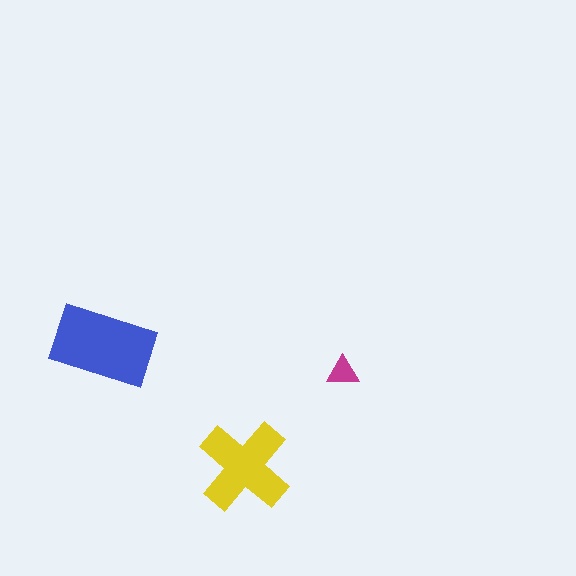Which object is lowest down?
The yellow cross is bottommost.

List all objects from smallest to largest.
The magenta triangle, the yellow cross, the blue rectangle.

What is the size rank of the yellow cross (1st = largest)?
2nd.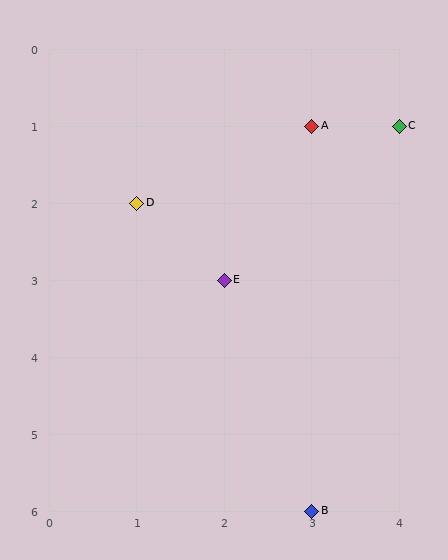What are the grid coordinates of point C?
Point C is at grid coordinates (4, 1).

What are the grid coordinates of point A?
Point A is at grid coordinates (3, 1).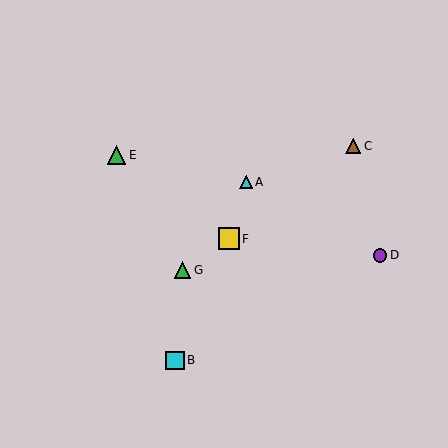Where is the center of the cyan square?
The center of the cyan square is at (175, 360).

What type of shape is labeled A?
Shape A is a cyan triangle.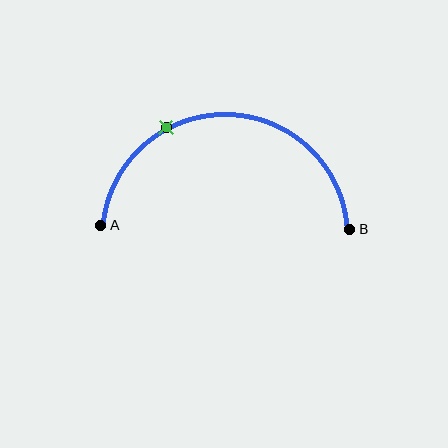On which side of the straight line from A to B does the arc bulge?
The arc bulges above the straight line connecting A and B.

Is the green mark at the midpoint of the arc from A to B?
No. The green mark lies on the arc but is closer to endpoint A. The arc midpoint would be at the point on the curve equidistant along the arc from both A and B.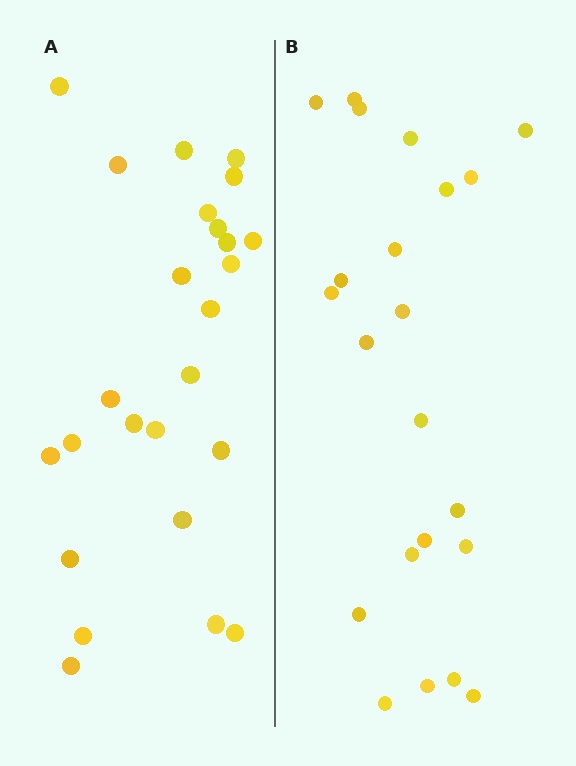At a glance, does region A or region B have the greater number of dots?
Region A (the left region) has more dots.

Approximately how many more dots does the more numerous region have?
Region A has just a few more — roughly 2 or 3 more dots than region B.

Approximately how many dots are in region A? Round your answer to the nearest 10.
About 20 dots. (The exact count is 25, which rounds to 20.)